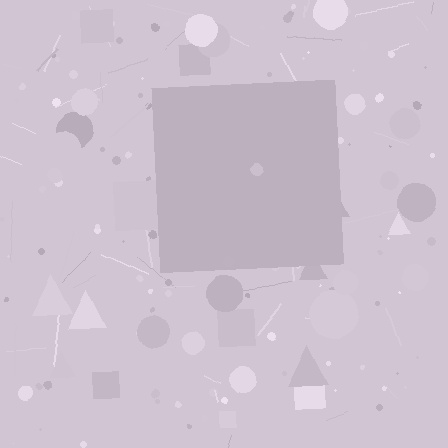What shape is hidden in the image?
A square is hidden in the image.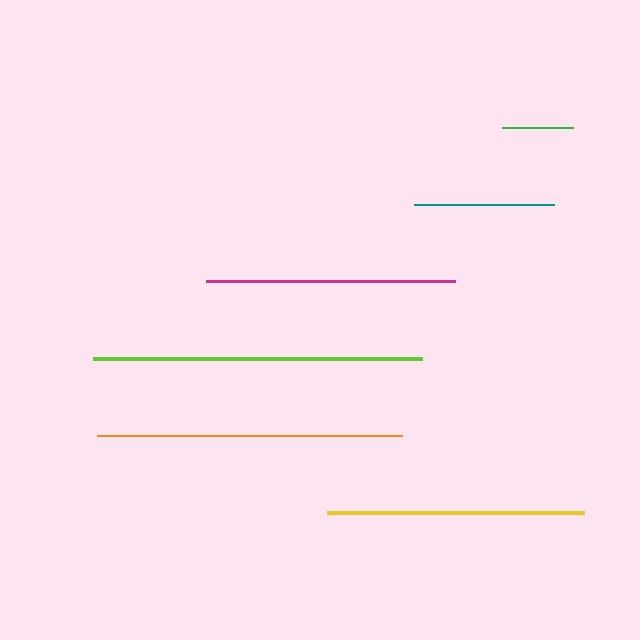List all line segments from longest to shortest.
From longest to shortest: lime, orange, yellow, magenta, teal, green.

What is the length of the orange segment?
The orange segment is approximately 305 pixels long.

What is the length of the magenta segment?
The magenta segment is approximately 249 pixels long.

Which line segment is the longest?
The lime line is the longest at approximately 329 pixels.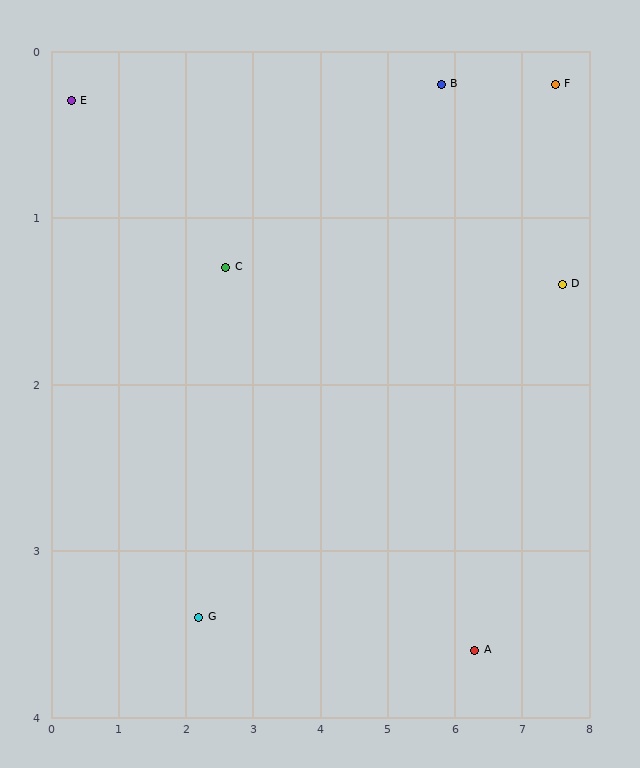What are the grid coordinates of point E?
Point E is at approximately (0.3, 0.3).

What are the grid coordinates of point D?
Point D is at approximately (7.6, 1.4).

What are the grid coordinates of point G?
Point G is at approximately (2.2, 3.4).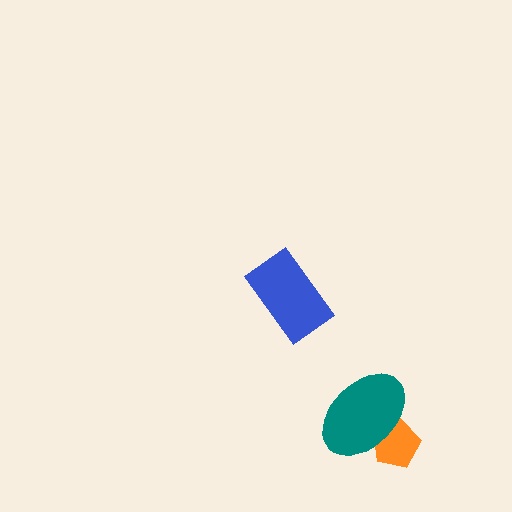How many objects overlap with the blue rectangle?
0 objects overlap with the blue rectangle.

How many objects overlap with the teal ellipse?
1 object overlaps with the teal ellipse.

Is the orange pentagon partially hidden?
Yes, it is partially covered by another shape.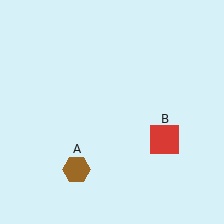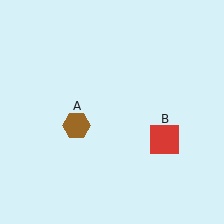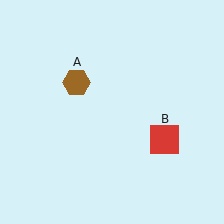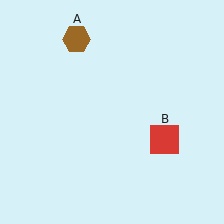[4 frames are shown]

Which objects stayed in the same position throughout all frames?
Red square (object B) remained stationary.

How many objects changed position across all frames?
1 object changed position: brown hexagon (object A).